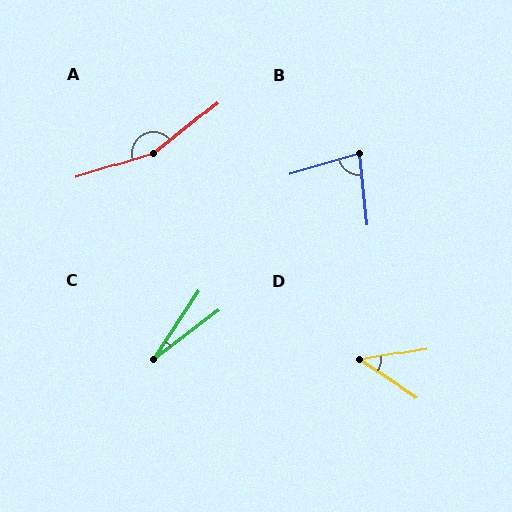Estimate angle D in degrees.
Approximately 42 degrees.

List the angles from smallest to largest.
C (19°), D (42°), B (80°), A (160°).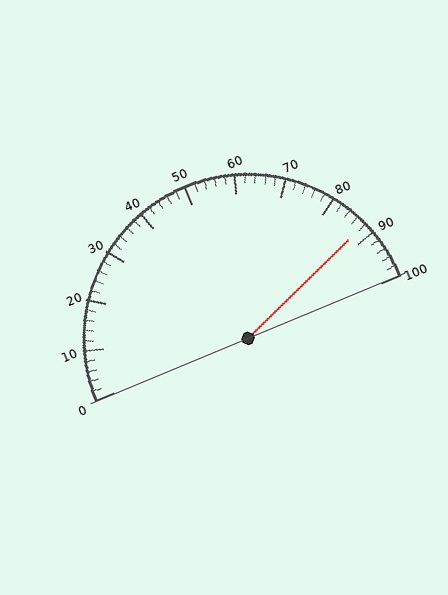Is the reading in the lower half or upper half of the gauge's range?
The reading is in the upper half of the range (0 to 100).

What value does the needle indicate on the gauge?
The needle indicates approximately 88.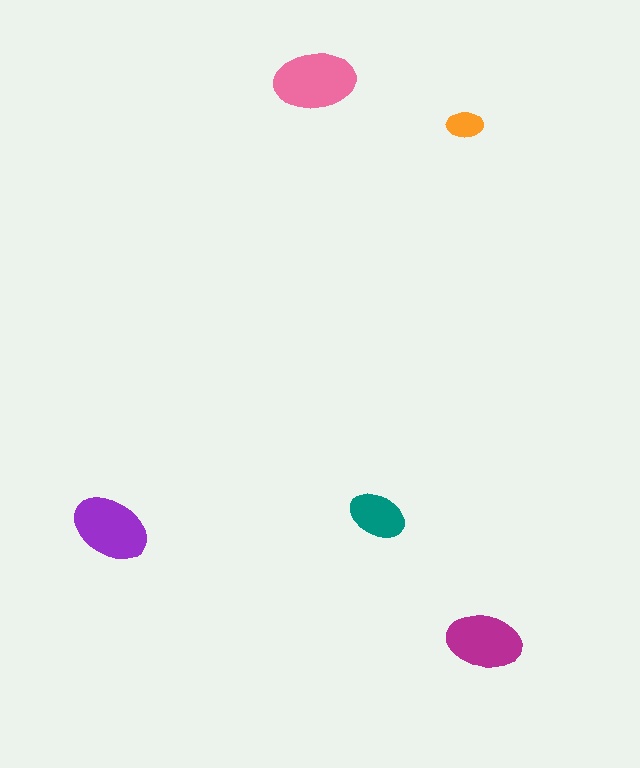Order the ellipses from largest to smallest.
the pink one, the purple one, the magenta one, the teal one, the orange one.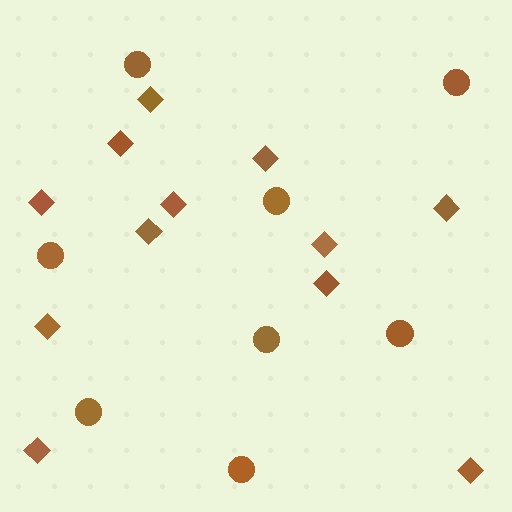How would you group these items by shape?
There are 2 groups: one group of diamonds (12) and one group of circles (8).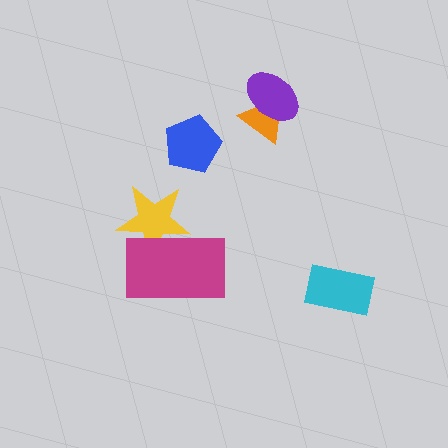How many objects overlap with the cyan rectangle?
0 objects overlap with the cyan rectangle.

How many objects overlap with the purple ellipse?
1 object overlaps with the purple ellipse.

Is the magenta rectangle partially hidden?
No, no other shape covers it.